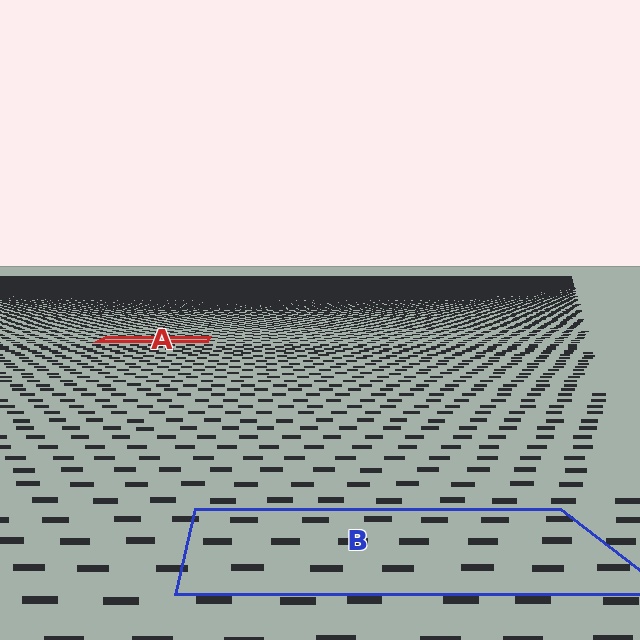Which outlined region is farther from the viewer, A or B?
Region A is farther from the viewer — the texture elements inside it appear smaller and more densely packed.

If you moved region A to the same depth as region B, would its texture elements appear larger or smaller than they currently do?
They would appear larger. At a closer depth, the same texture elements are projected at a bigger on-screen size.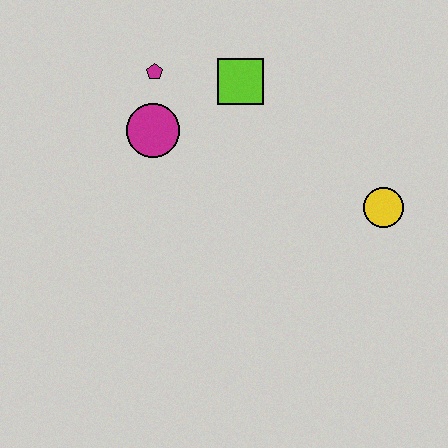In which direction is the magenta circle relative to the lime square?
The magenta circle is to the left of the lime square.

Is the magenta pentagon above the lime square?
Yes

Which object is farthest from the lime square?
The yellow circle is farthest from the lime square.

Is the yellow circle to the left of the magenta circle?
No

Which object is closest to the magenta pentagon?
The magenta circle is closest to the magenta pentagon.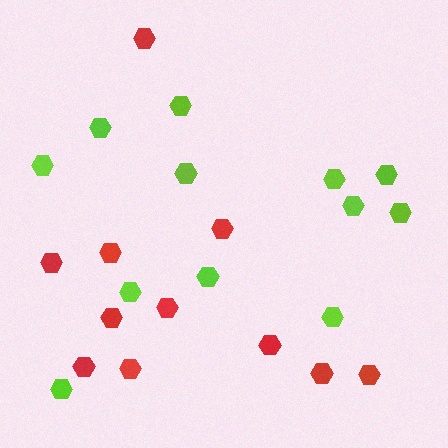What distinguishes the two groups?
There are 2 groups: one group of red hexagons (11) and one group of lime hexagons (12).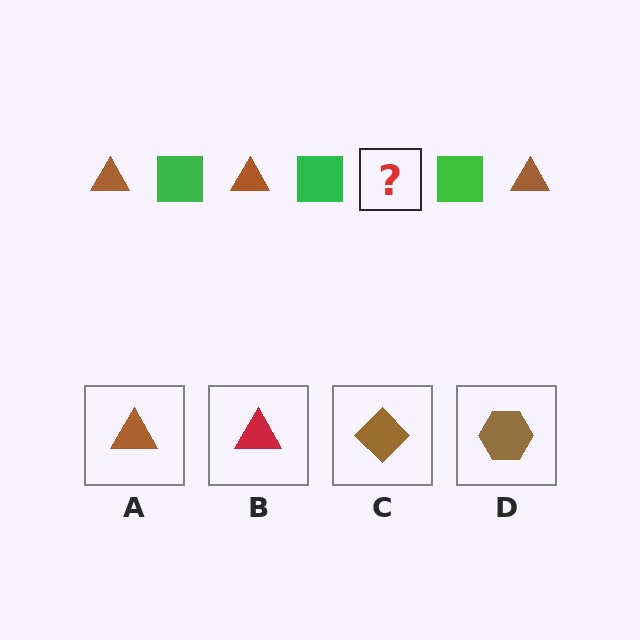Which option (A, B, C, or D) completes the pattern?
A.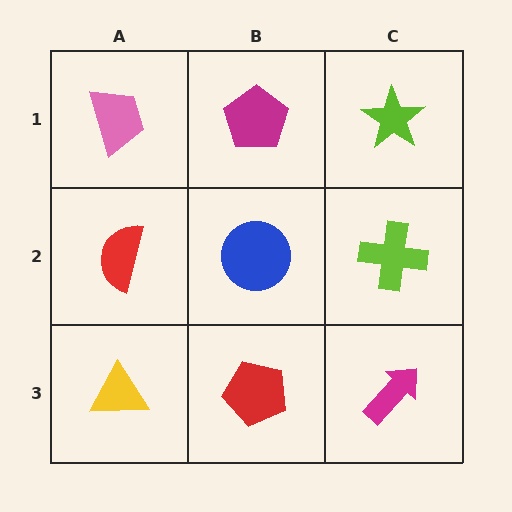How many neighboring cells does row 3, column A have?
2.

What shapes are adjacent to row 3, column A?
A red semicircle (row 2, column A), a red pentagon (row 3, column B).